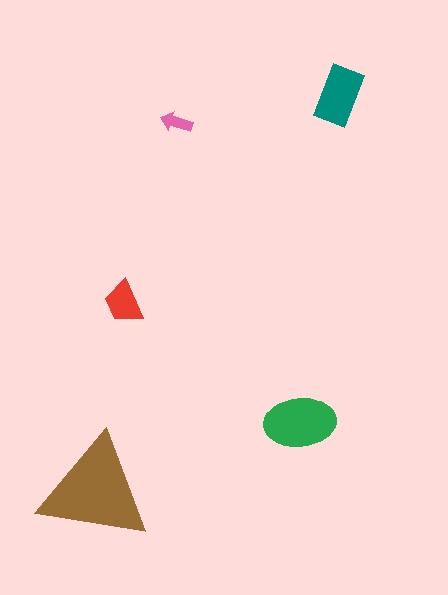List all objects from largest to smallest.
The brown triangle, the green ellipse, the teal rectangle, the red trapezoid, the pink arrow.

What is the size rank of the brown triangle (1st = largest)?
1st.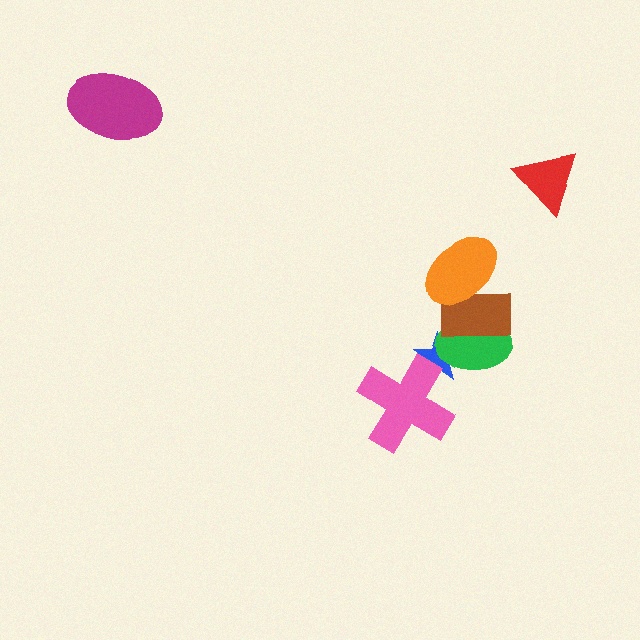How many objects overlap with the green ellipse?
2 objects overlap with the green ellipse.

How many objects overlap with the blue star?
2 objects overlap with the blue star.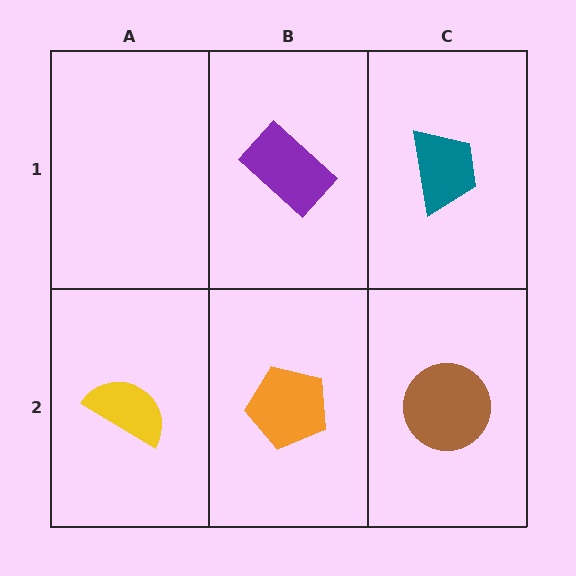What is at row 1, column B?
A purple rectangle.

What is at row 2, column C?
A brown circle.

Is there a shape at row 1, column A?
No, that cell is empty.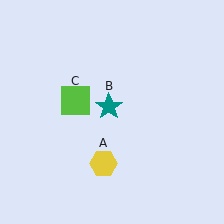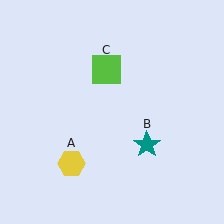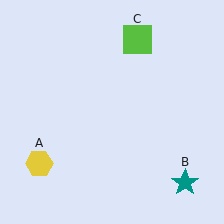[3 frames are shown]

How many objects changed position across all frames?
3 objects changed position: yellow hexagon (object A), teal star (object B), lime square (object C).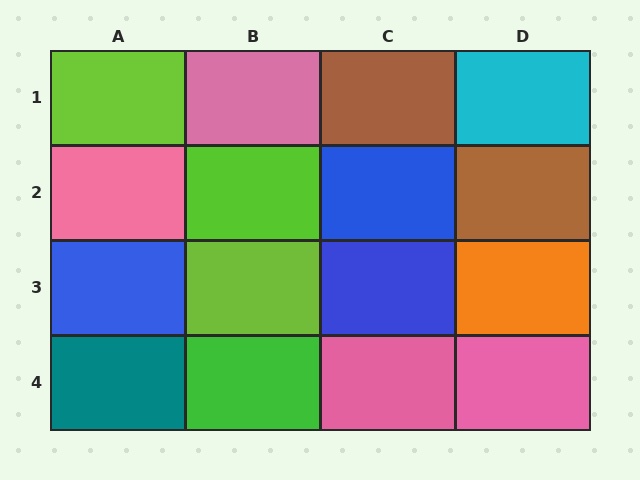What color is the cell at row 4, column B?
Green.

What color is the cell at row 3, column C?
Blue.